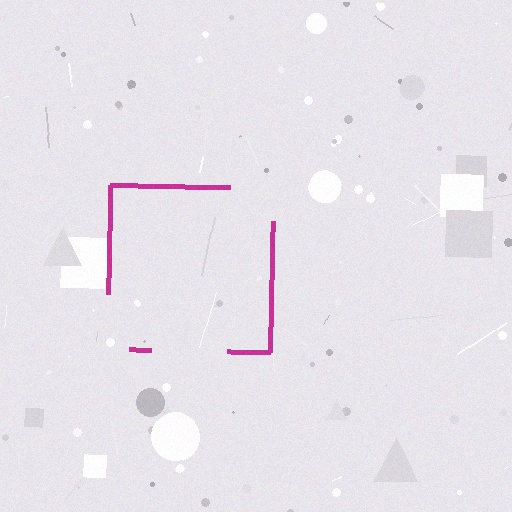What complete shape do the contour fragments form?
The contour fragments form a square.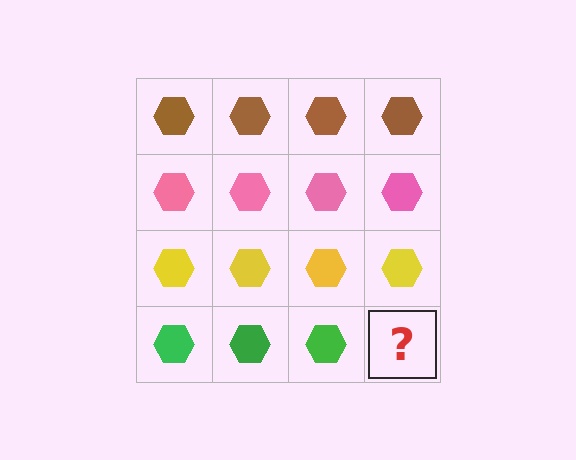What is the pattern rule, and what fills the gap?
The rule is that each row has a consistent color. The gap should be filled with a green hexagon.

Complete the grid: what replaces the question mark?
The question mark should be replaced with a green hexagon.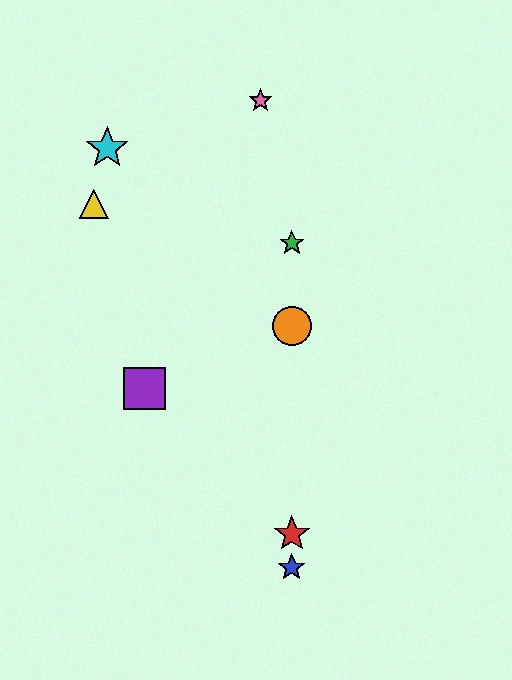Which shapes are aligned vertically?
The red star, the blue star, the green star, the orange circle are aligned vertically.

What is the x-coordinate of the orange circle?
The orange circle is at x≈292.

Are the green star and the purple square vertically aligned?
No, the green star is at x≈292 and the purple square is at x≈145.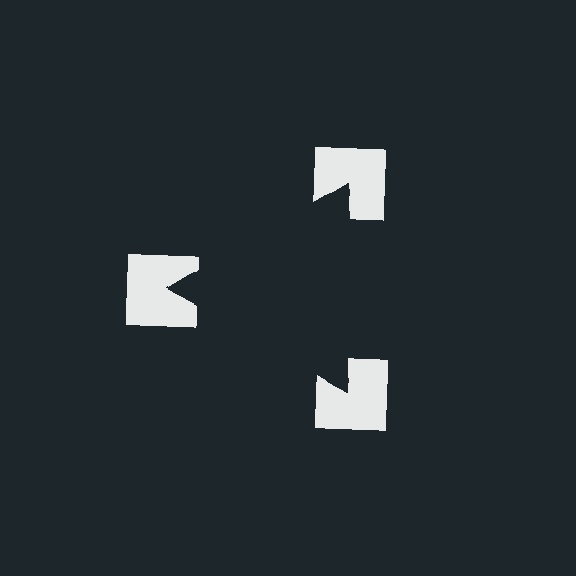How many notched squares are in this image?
There are 3 — one at each vertex of the illusory triangle.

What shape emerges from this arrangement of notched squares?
An illusory triangle — its edges are inferred from the aligned wedge cuts in the notched squares, not physically drawn.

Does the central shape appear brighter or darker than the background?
It typically appears slightly darker than the background, even though no actual brightness change is drawn.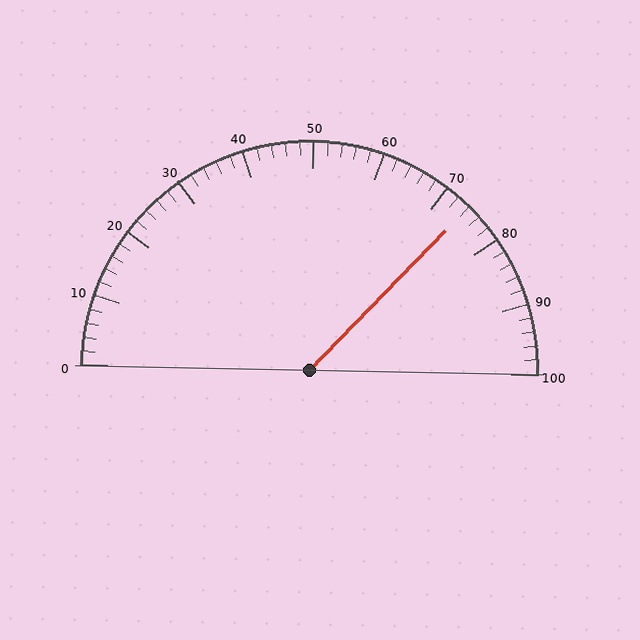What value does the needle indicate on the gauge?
The needle indicates approximately 74.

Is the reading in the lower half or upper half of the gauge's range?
The reading is in the upper half of the range (0 to 100).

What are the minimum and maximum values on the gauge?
The gauge ranges from 0 to 100.